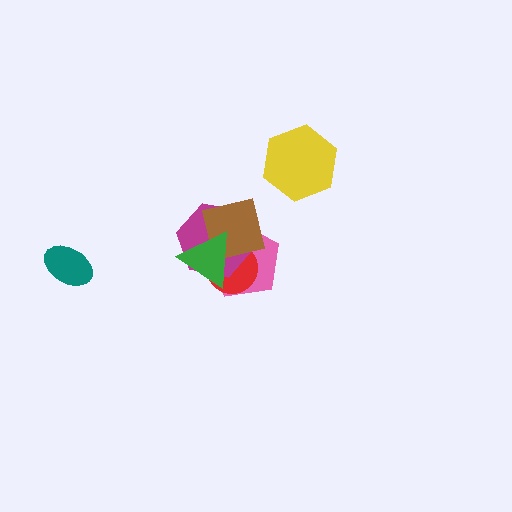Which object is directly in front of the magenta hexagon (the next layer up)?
The brown square is directly in front of the magenta hexagon.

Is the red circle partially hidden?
Yes, it is partially covered by another shape.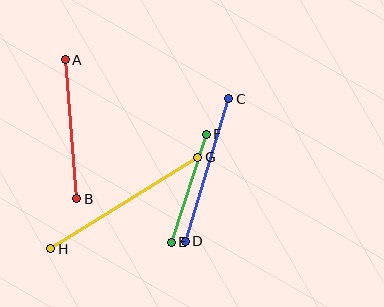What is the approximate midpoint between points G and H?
The midpoint is at approximately (124, 203) pixels.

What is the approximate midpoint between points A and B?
The midpoint is at approximately (71, 129) pixels.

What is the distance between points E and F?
The distance is approximately 114 pixels.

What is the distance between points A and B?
The distance is approximately 140 pixels.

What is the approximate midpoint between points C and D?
The midpoint is at approximately (207, 170) pixels.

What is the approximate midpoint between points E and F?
The midpoint is at approximately (189, 188) pixels.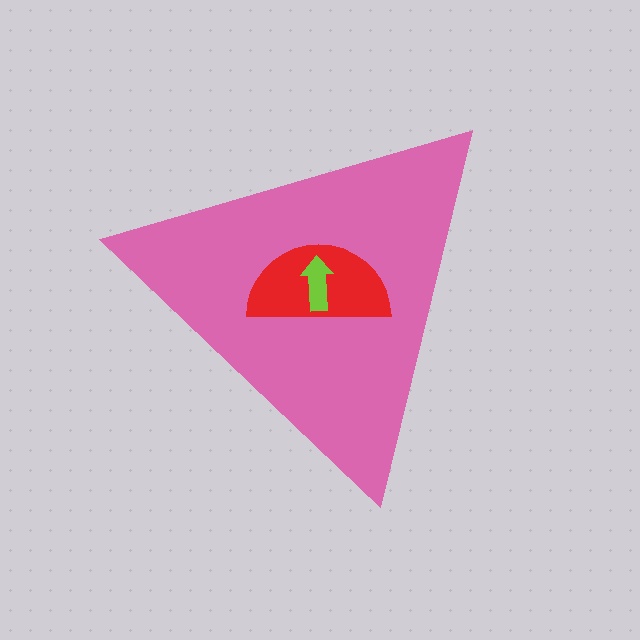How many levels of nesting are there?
3.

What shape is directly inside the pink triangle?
The red semicircle.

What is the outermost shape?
The pink triangle.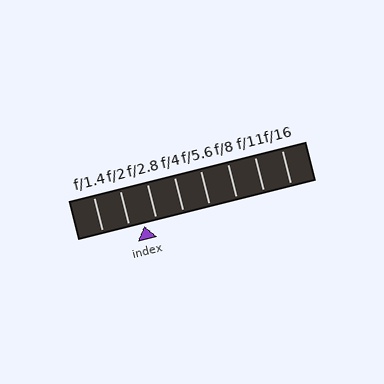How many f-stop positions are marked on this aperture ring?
There are 8 f-stop positions marked.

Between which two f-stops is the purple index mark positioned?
The index mark is between f/2 and f/2.8.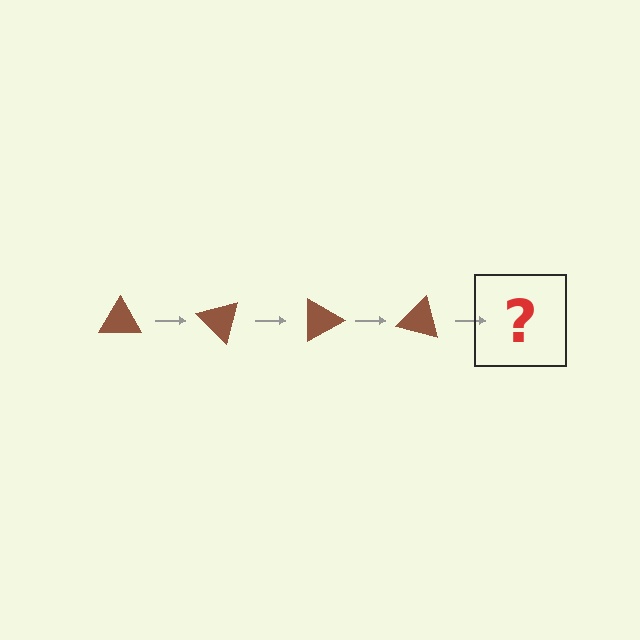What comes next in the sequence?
The next element should be a brown triangle rotated 180 degrees.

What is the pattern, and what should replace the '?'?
The pattern is that the triangle rotates 45 degrees each step. The '?' should be a brown triangle rotated 180 degrees.